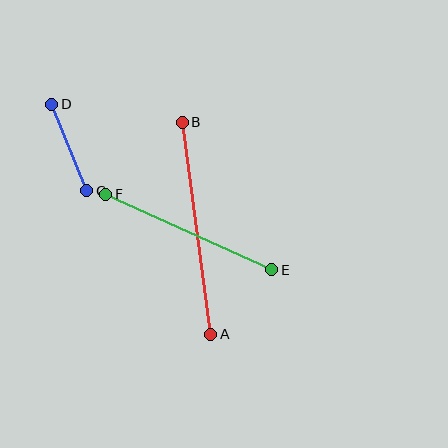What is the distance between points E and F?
The distance is approximately 183 pixels.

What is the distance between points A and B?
The distance is approximately 214 pixels.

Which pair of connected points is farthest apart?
Points A and B are farthest apart.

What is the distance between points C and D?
The distance is approximately 93 pixels.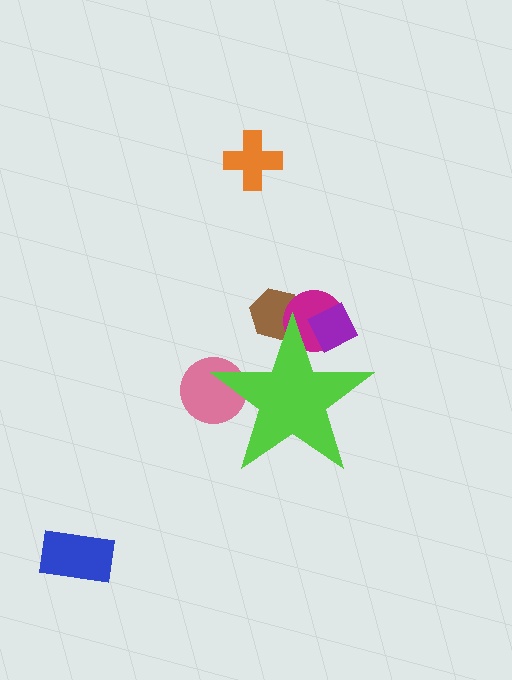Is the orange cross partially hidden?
No, the orange cross is fully visible.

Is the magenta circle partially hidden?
Yes, the magenta circle is partially hidden behind the lime star.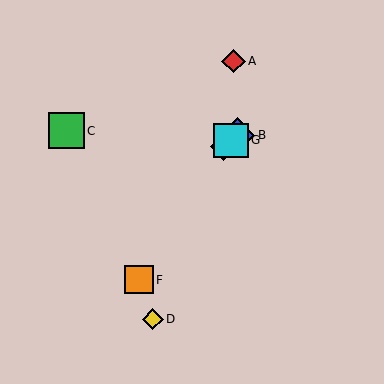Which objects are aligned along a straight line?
Objects B, E, G are aligned along a straight line.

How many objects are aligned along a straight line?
3 objects (B, E, G) are aligned along a straight line.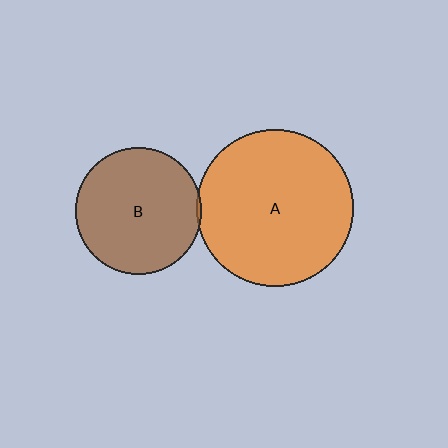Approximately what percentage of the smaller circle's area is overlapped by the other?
Approximately 5%.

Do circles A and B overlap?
Yes.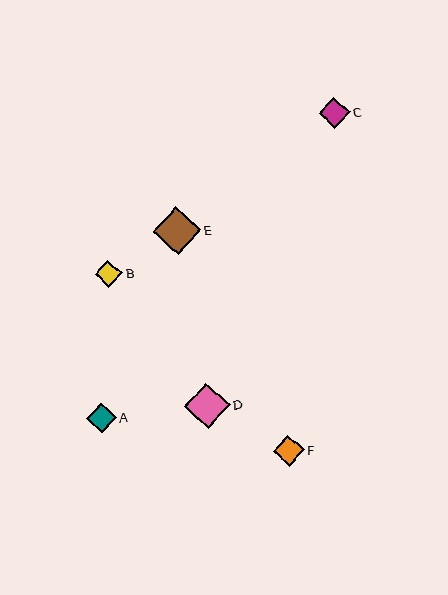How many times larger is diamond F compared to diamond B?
Diamond F is approximately 1.1 times the size of diamond B.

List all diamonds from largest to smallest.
From largest to smallest: E, D, F, C, A, B.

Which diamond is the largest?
Diamond E is the largest with a size of approximately 48 pixels.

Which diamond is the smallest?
Diamond B is the smallest with a size of approximately 27 pixels.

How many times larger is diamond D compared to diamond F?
Diamond D is approximately 1.5 times the size of diamond F.